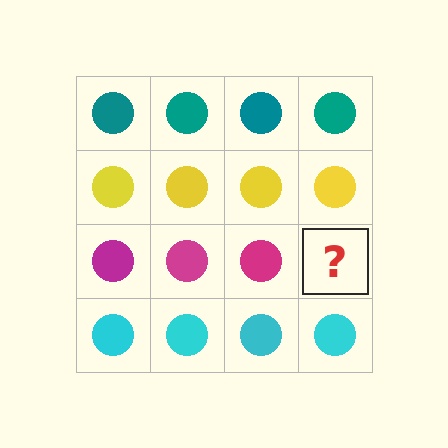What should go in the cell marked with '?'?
The missing cell should contain a magenta circle.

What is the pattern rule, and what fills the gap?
The rule is that each row has a consistent color. The gap should be filled with a magenta circle.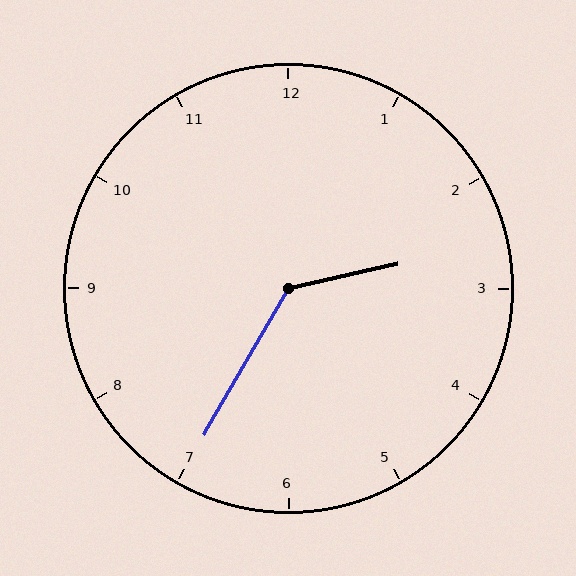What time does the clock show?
2:35.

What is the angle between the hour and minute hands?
Approximately 132 degrees.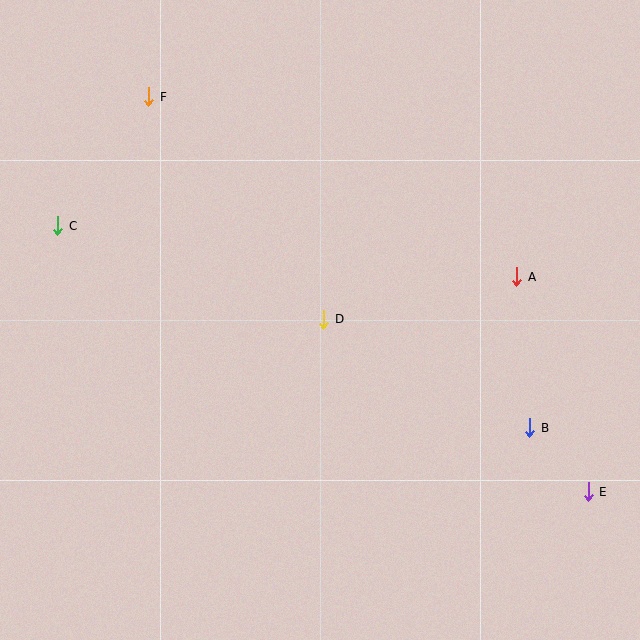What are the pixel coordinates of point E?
Point E is at (588, 492).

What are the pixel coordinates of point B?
Point B is at (530, 428).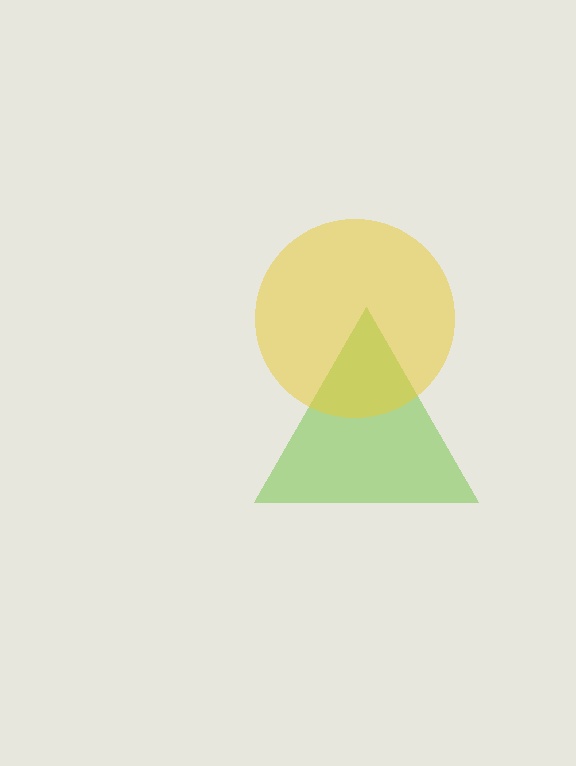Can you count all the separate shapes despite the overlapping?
Yes, there are 2 separate shapes.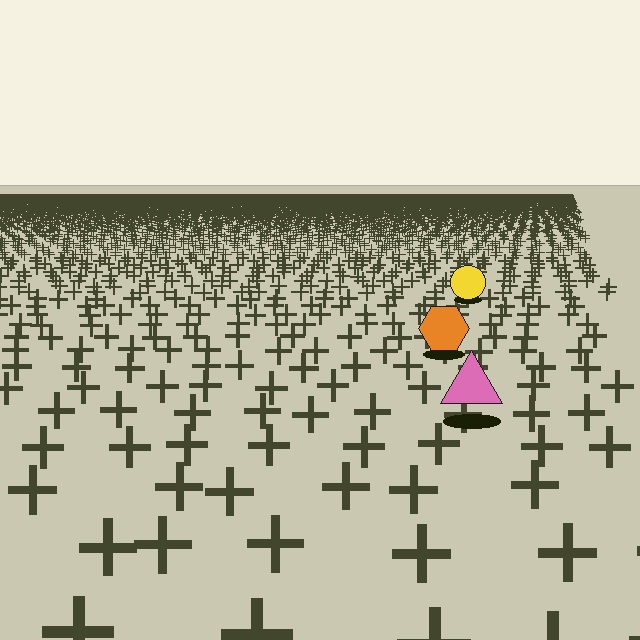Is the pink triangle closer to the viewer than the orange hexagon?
Yes. The pink triangle is closer — you can tell from the texture gradient: the ground texture is coarser near it.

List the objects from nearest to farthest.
From nearest to farthest: the pink triangle, the orange hexagon, the yellow circle.